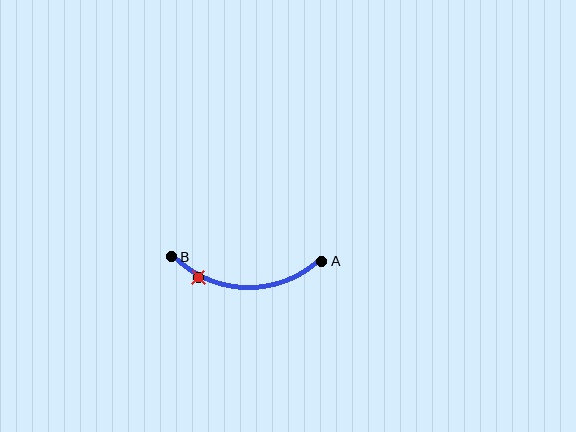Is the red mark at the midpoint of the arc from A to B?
No. The red mark lies on the arc but is closer to endpoint B. The arc midpoint would be at the point on the curve equidistant along the arc from both A and B.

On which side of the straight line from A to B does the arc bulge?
The arc bulges below the straight line connecting A and B.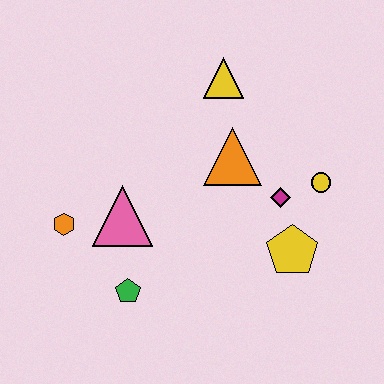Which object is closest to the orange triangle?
The magenta diamond is closest to the orange triangle.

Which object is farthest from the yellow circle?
The orange hexagon is farthest from the yellow circle.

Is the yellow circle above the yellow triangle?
No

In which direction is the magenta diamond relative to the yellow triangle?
The magenta diamond is below the yellow triangle.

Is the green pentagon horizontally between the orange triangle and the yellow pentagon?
No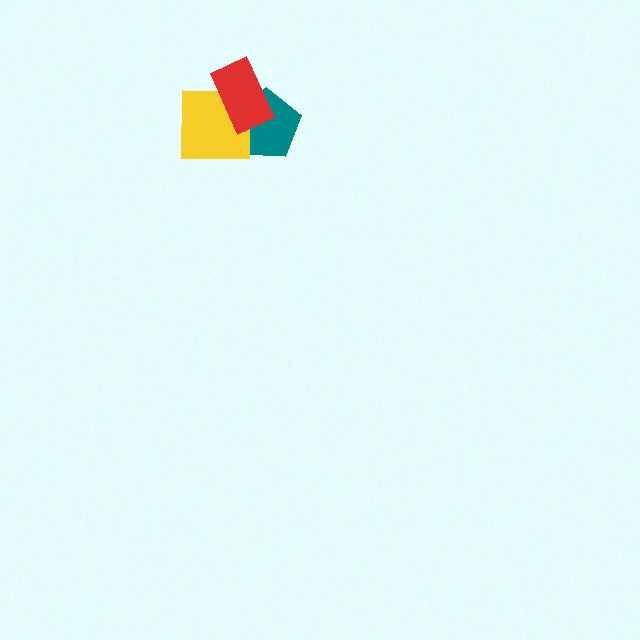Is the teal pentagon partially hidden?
Yes, it is partially covered by another shape.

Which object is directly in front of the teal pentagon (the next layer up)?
The yellow square is directly in front of the teal pentagon.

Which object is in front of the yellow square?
The red rectangle is in front of the yellow square.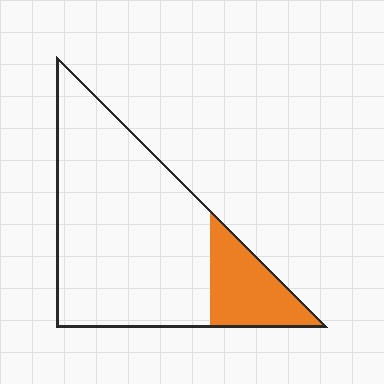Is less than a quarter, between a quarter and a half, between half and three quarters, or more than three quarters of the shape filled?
Less than a quarter.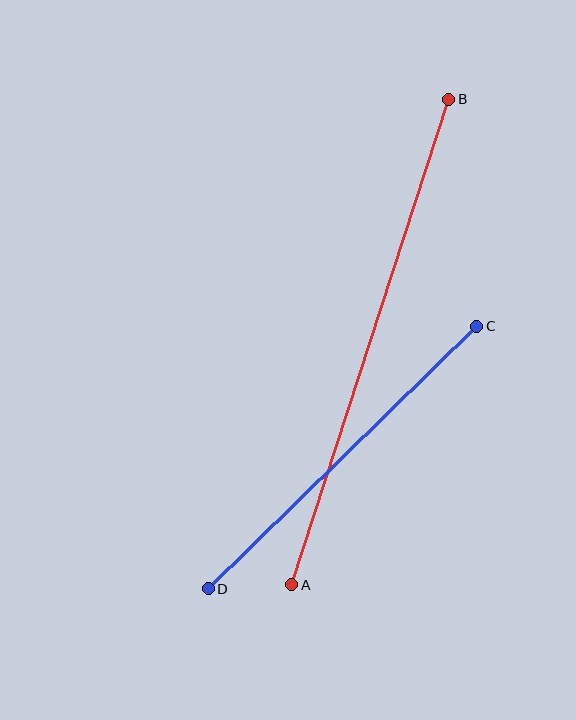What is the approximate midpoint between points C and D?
The midpoint is at approximately (342, 458) pixels.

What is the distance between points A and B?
The distance is approximately 510 pixels.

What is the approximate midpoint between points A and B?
The midpoint is at approximately (370, 342) pixels.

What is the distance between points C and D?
The distance is approximately 375 pixels.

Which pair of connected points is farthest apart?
Points A and B are farthest apart.